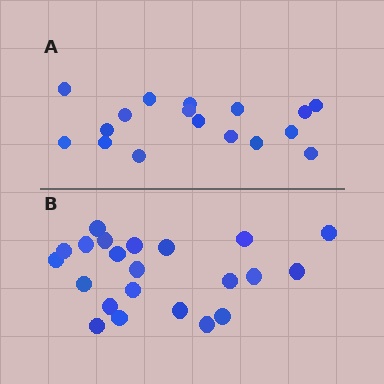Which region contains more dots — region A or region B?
Region B (the bottom region) has more dots.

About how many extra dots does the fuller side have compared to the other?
Region B has about 5 more dots than region A.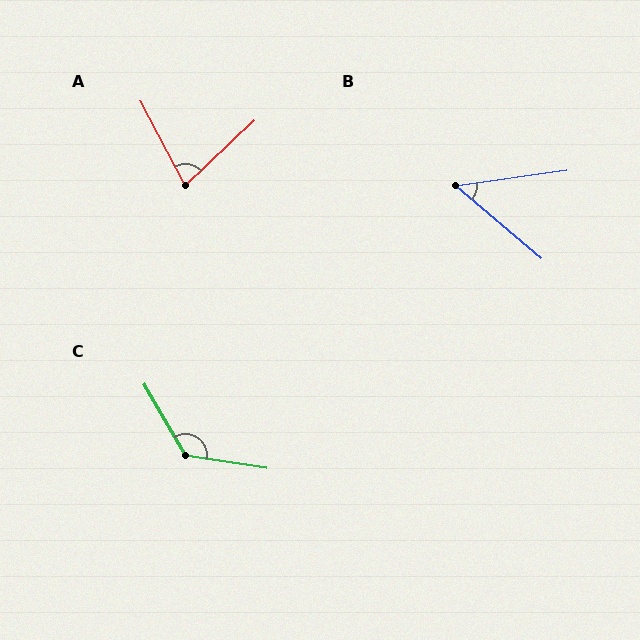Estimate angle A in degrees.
Approximately 75 degrees.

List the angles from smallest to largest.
B (48°), A (75°), C (128°).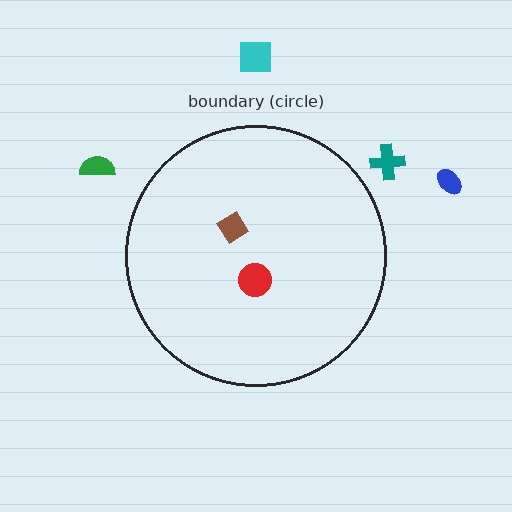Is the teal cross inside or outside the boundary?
Outside.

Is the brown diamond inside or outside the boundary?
Inside.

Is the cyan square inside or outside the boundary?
Outside.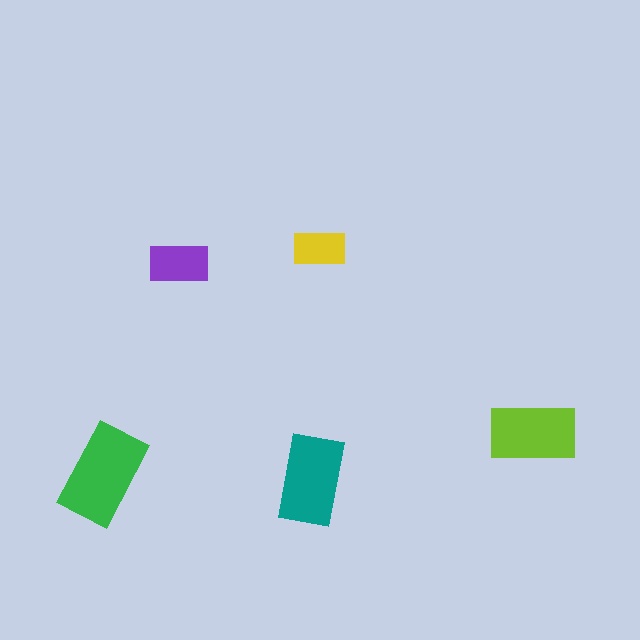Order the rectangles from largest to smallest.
the green one, the teal one, the lime one, the purple one, the yellow one.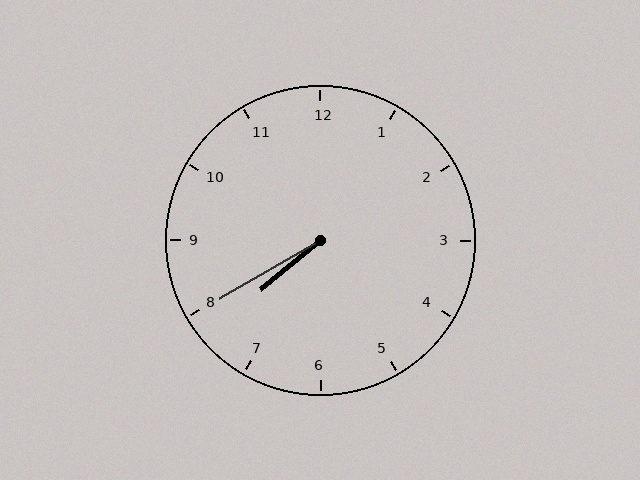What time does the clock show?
7:40.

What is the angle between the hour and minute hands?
Approximately 10 degrees.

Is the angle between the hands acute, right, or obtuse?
It is acute.